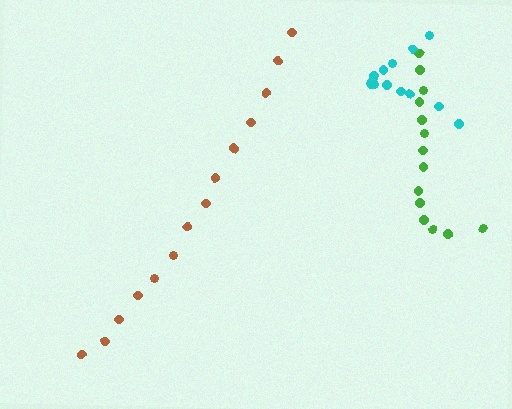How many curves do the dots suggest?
There are 3 distinct paths.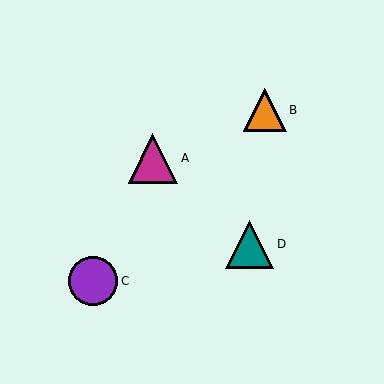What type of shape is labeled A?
Shape A is a magenta triangle.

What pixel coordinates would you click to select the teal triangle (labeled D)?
Click at (250, 244) to select the teal triangle D.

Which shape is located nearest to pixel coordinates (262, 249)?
The teal triangle (labeled D) at (250, 244) is nearest to that location.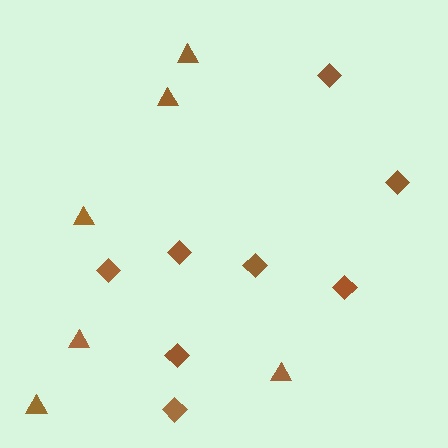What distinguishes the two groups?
There are 2 groups: one group of triangles (6) and one group of diamonds (8).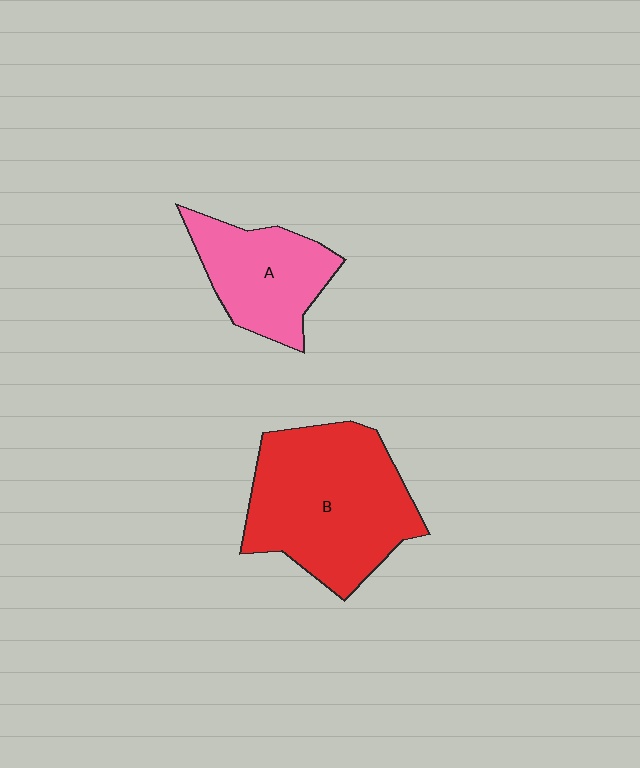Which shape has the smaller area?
Shape A (pink).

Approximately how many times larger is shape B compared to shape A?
Approximately 1.7 times.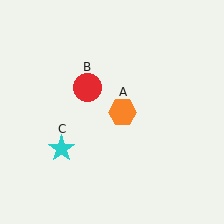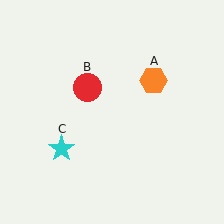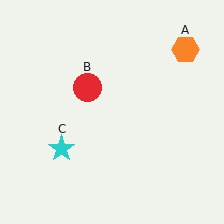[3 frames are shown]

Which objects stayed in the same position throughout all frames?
Red circle (object B) and cyan star (object C) remained stationary.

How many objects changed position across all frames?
1 object changed position: orange hexagon (object A).